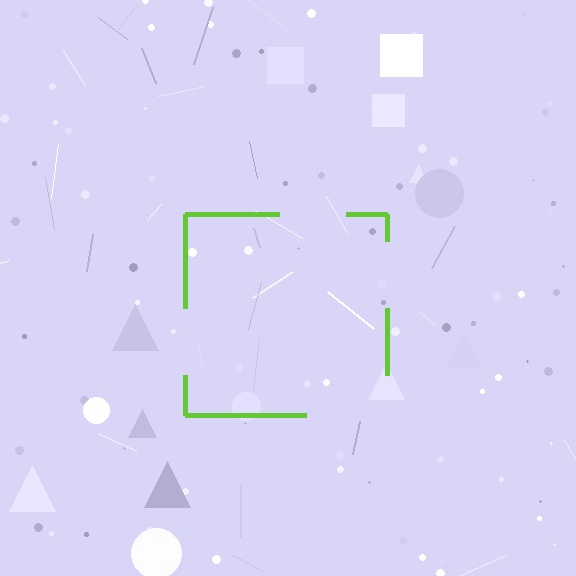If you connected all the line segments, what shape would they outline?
They would outline a square.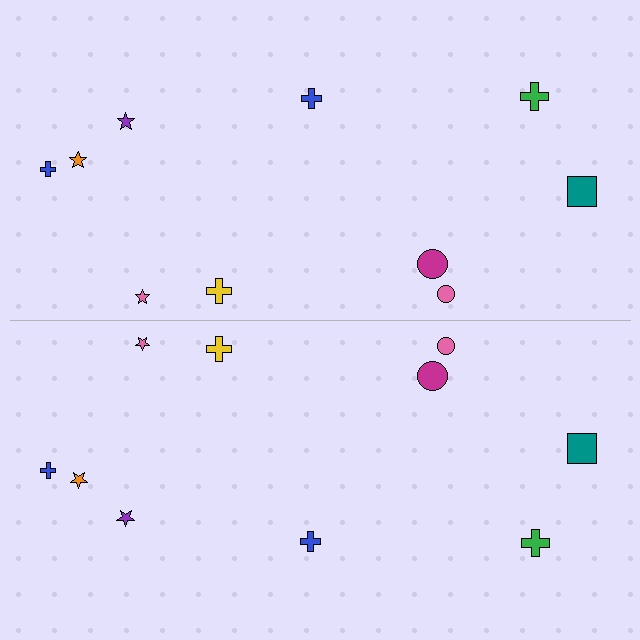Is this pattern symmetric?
Yes, this pattern has bilateral (reflection) symmetry.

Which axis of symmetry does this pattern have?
The pattern has a horizontal axis of symmetry running through the center of the image.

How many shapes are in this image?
There are 20 shapes in this image.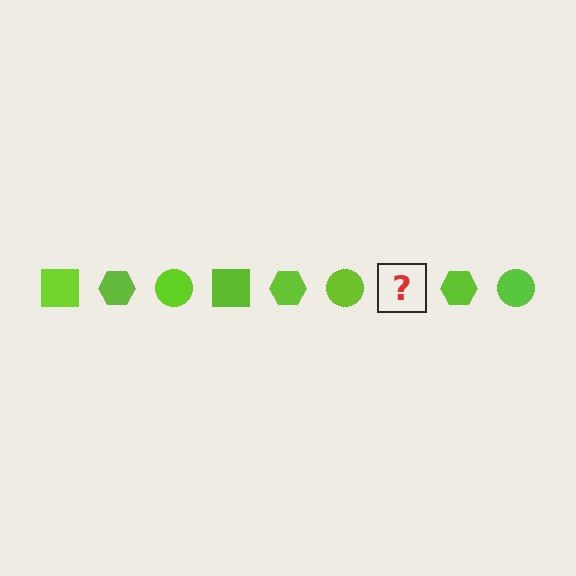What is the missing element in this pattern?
The missing element is a lime square.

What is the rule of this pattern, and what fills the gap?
The rule is that the pattern cycles through square, hexagon, circle shapes in lime. The gap should be filled with a lime square.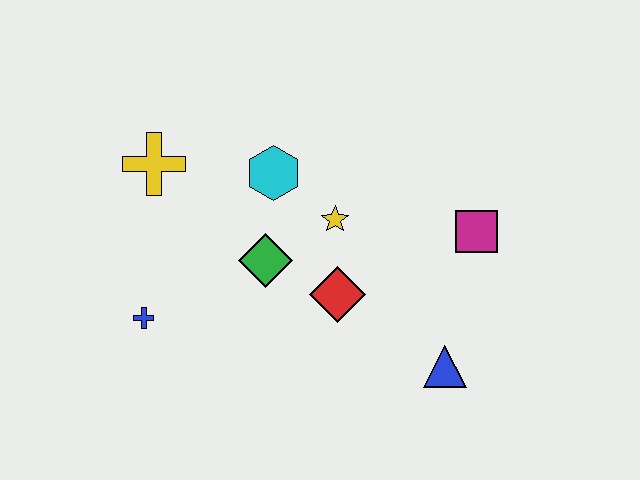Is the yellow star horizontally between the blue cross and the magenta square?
Yes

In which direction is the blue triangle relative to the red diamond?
The blue triangle is to the right of the red diamond.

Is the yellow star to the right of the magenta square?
No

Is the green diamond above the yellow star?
No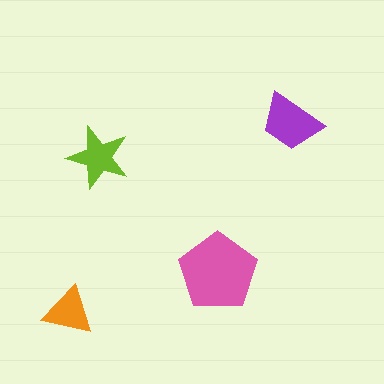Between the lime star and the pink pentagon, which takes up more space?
The pink pentagon.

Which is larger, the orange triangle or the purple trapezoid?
The purple trapezoid.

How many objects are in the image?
There are 4 objects in the image.